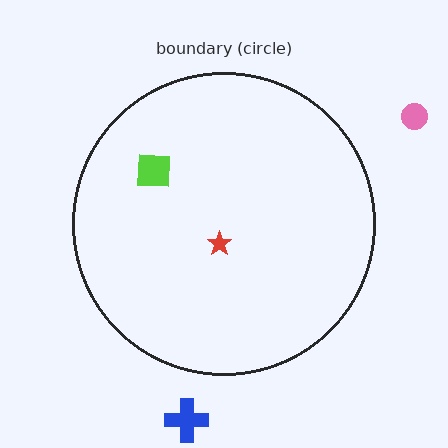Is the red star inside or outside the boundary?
Inside.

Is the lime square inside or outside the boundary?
Inside.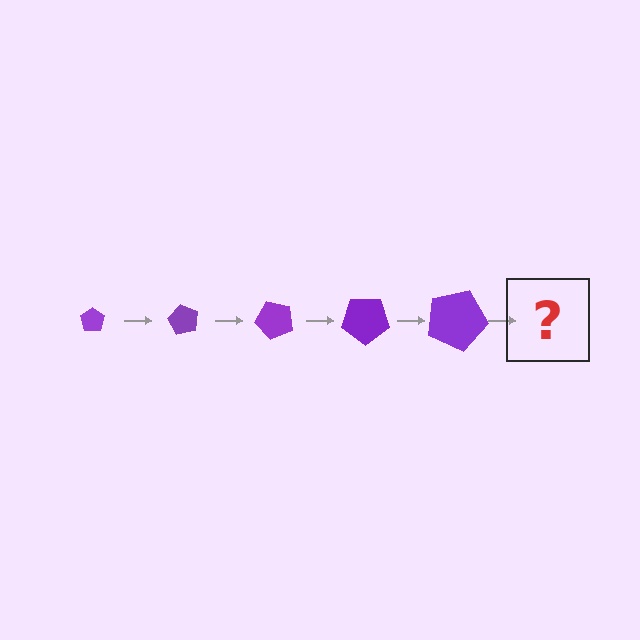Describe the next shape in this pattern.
It should be a pentagon, larger than the previous one and rotated 300 degrees from the start.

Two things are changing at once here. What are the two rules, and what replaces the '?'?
The two rules are that the pentagon grows larger each step and it rotates 60 degrees each step. The '?' should be a pentagon, larger than the previous one and rotated 300 degrees from the start.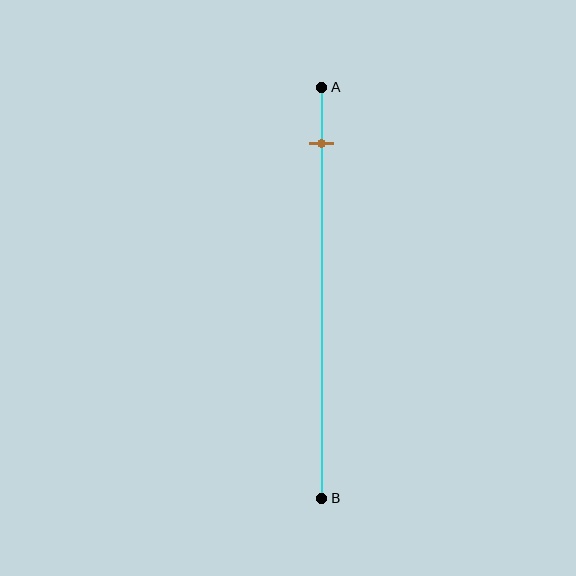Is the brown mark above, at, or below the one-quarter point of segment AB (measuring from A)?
The brown mark is above the one-quarter point of segment AB.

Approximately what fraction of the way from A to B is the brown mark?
The brown mark is approximately 15% of the way from A to B.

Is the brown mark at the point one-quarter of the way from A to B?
No, the mark is at about 15% from A, not at the 25% one-quarter point.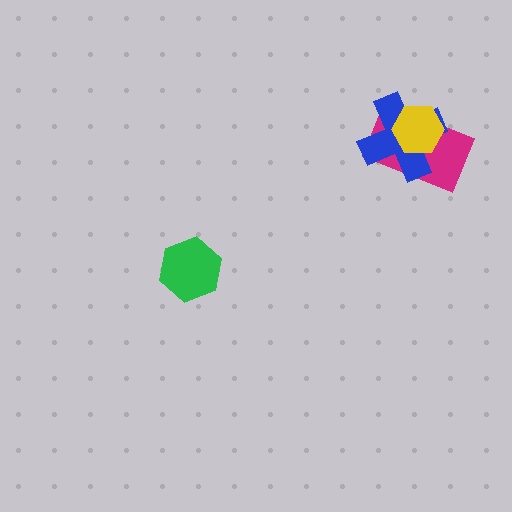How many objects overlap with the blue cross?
2 objects overlap with the blue cross.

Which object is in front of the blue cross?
The yellow hexagon is in front of the blue cross.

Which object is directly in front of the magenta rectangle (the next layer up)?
The blue cross is directly in front of the magenta rectangle.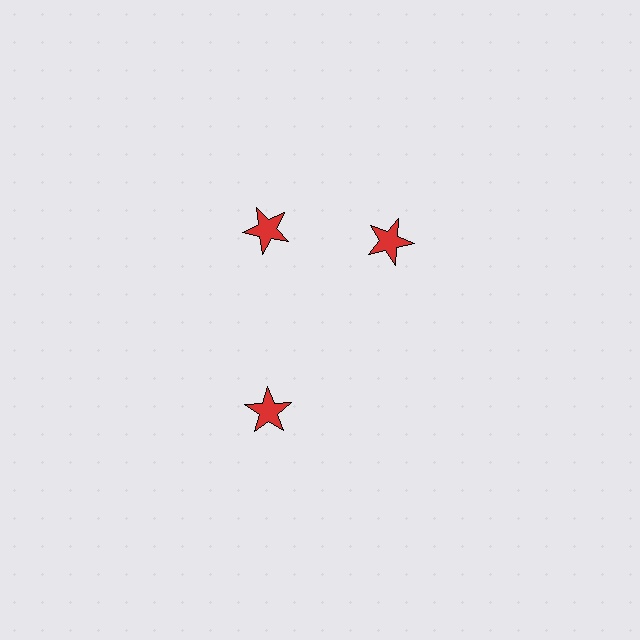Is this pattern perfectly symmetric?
No. The 3 red stars are arranged in a ring, but one element near the 3 o'clock position is rotated out of alignment along the ring, breaking the 3-fold rotational symmetry.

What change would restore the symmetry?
The symmetry would be restored by rotating it back into even spacing with its neighbors so that all 3 stars sit at equal angles and equal distance from the center.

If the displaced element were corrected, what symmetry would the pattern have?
It would have 3-fold rotational symmetry — the pattern would map onto itself every 120 degrees.